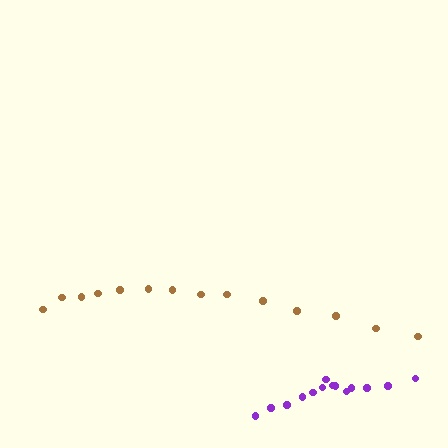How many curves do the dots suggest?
There are 2 distinct paths.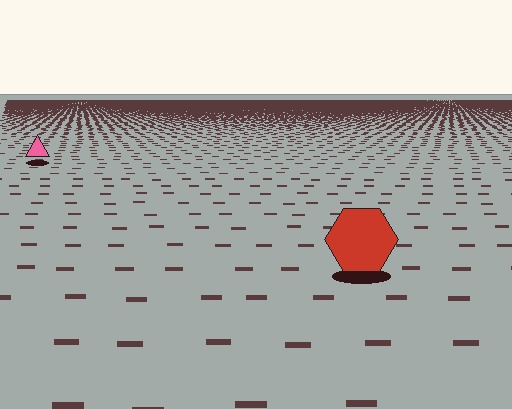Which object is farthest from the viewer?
The pink triangle is farthest from the viewer. It appears smaller and the ground texture around it is denser.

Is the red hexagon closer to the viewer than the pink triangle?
Yes. The red hexagon is closer — you can tell from the texture gradient: the ground texture is coarser near it.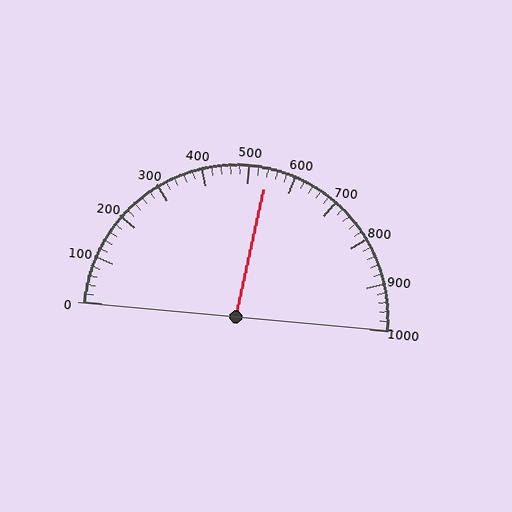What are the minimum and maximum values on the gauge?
The gauge ranges from 0 to 1000.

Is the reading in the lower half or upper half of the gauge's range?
The reading is in the upper half of the range (0 to 1000).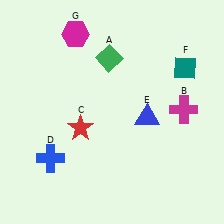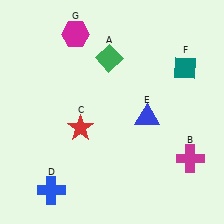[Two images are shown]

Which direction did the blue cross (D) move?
The blue cross (D) moved down.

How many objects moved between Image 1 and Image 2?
2 objects moved between the two images.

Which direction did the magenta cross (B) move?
The magenta cross (B) moved down.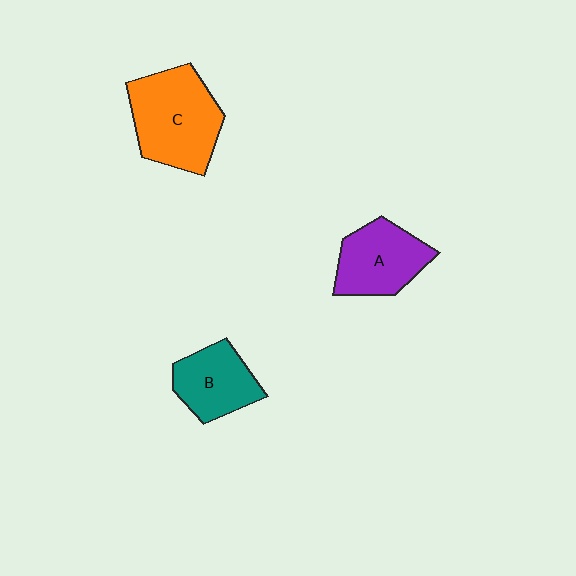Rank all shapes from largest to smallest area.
From largest to smallest: C (orange), A (purple), B (teal).